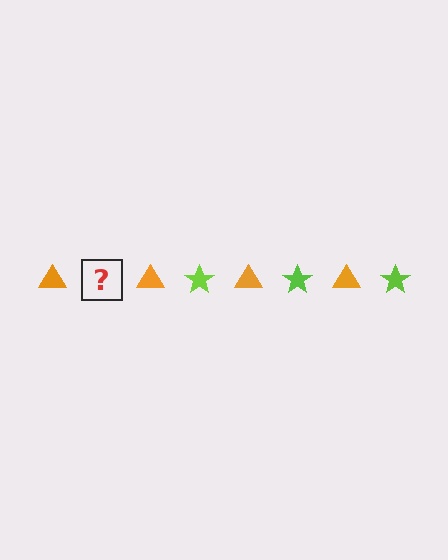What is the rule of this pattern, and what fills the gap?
The rule is that the pattern alternates between orange triangle and lime star. The gap should be filled with a lime star.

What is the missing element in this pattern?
The missing element is a lime star.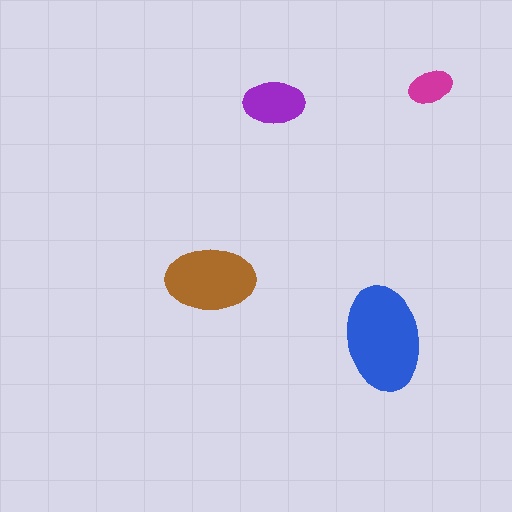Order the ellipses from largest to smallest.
the blue one, the brown one, the purple one, the magenta one.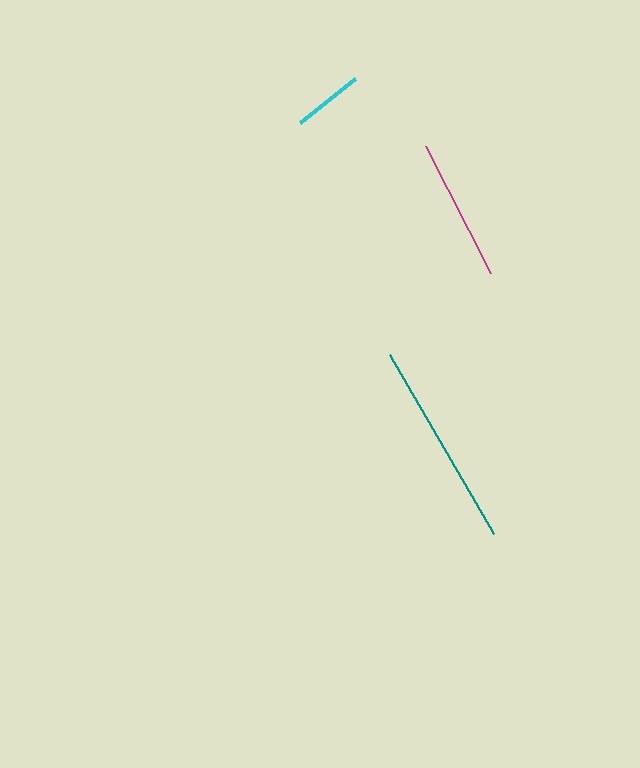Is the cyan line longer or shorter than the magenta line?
The magenta line is longer than the cyan line.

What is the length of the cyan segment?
The cyan segment is approximately 70 pixels long.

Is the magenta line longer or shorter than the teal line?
The teal line is longer than the magenta line.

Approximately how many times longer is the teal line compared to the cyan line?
The teal line is approximately 3.0 times the length of the cyan line.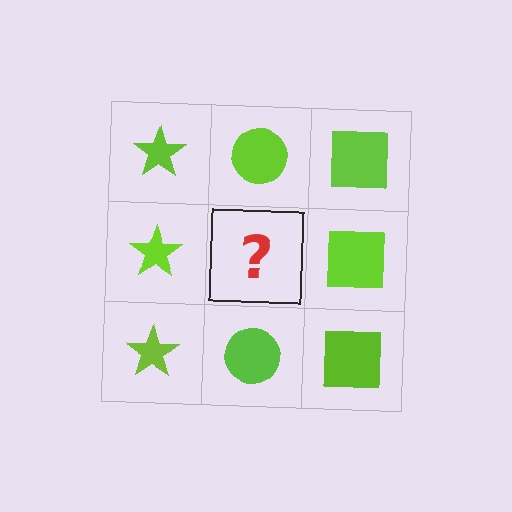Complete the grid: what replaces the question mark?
The question mark should be replaced with a lime circle.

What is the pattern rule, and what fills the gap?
The rule is that each column has a consistent shape. The gap should be filled with a lime circle.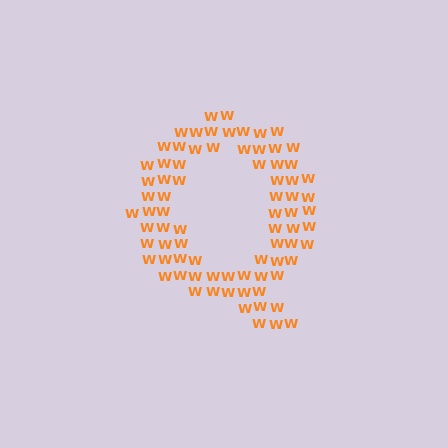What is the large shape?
The large shape is the letter Q.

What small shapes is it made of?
It is made of small letter W's.